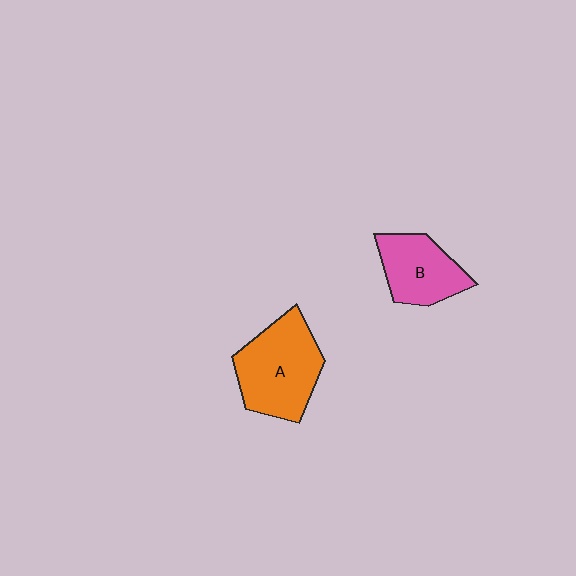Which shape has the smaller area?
Shape B (pink).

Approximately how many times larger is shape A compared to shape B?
Approximately 1.4 times.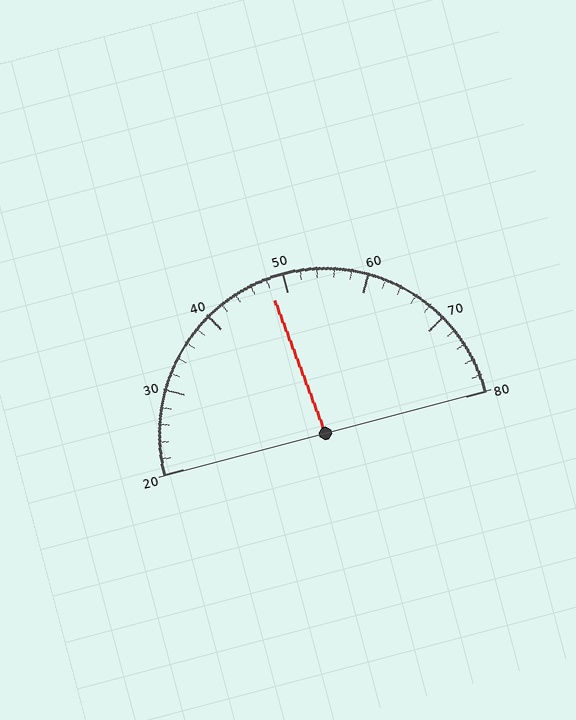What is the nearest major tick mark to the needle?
The nearest major tick mark is 50.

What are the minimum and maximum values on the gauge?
The gauge ranges from 20 to 80.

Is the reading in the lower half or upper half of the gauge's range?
The reading is in the lower half of the range (20 to 80).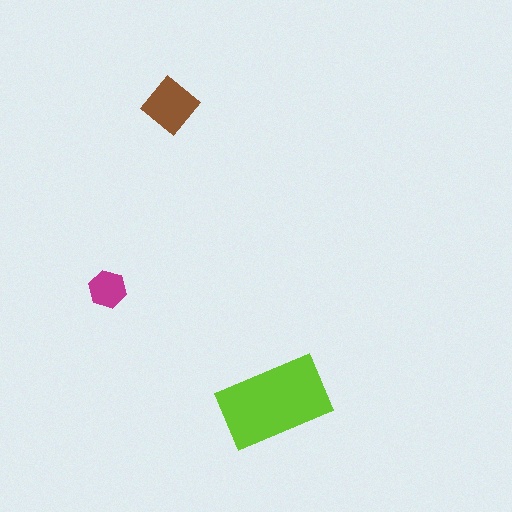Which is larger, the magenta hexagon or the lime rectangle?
The lime rectangle.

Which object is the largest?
The lime rectangle.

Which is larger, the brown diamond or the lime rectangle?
The lime rectangle.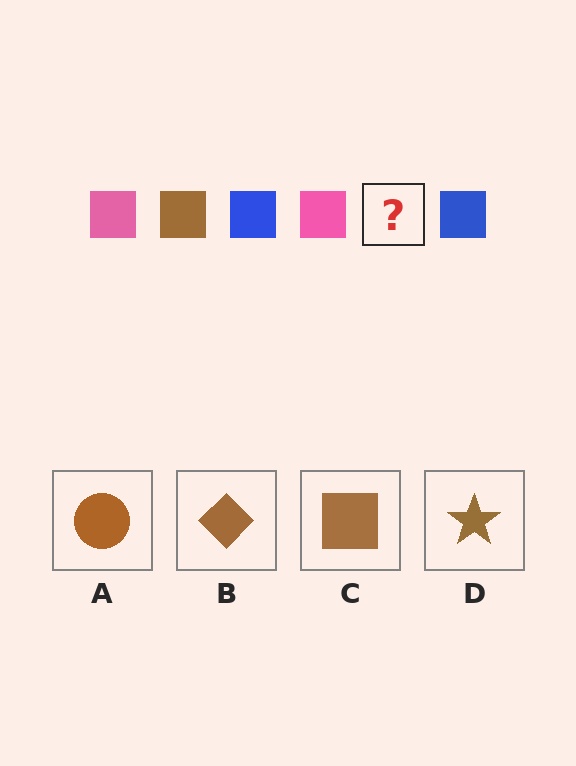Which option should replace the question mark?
Option C.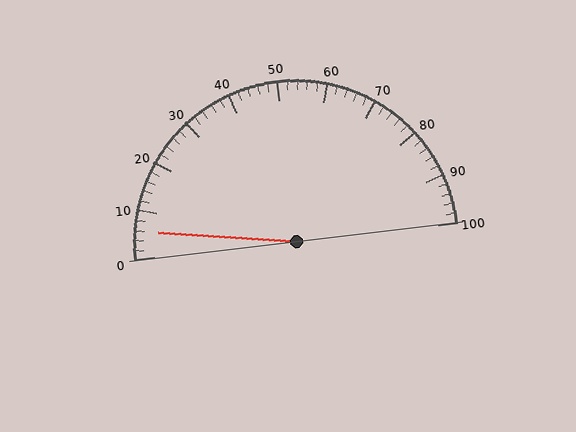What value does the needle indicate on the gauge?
The needle indicates approximately 6.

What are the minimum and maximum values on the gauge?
The gauge ranges from 0 to 100.